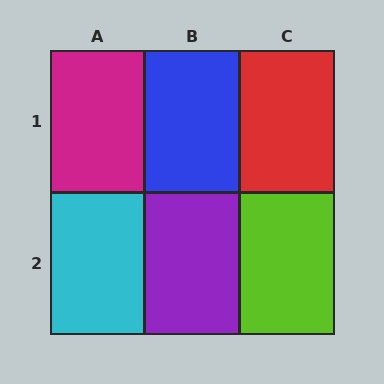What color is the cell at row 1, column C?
Red.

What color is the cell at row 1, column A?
Magenta.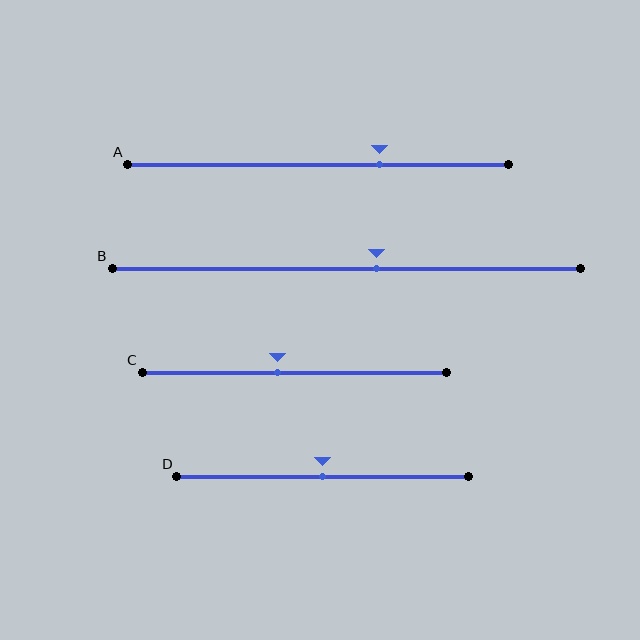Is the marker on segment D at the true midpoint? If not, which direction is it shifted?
Yes, the marker on segment D is at the true midpoint.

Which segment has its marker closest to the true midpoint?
Segment D has its marker closest to the true midpoint.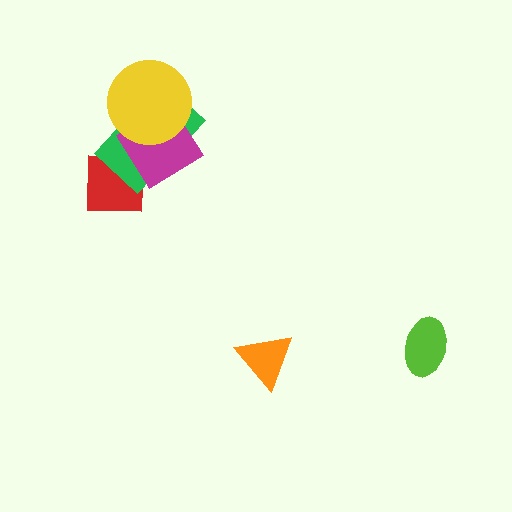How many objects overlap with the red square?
1 object overlaps with the red square.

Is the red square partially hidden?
Yes, it is partially covered by another shape.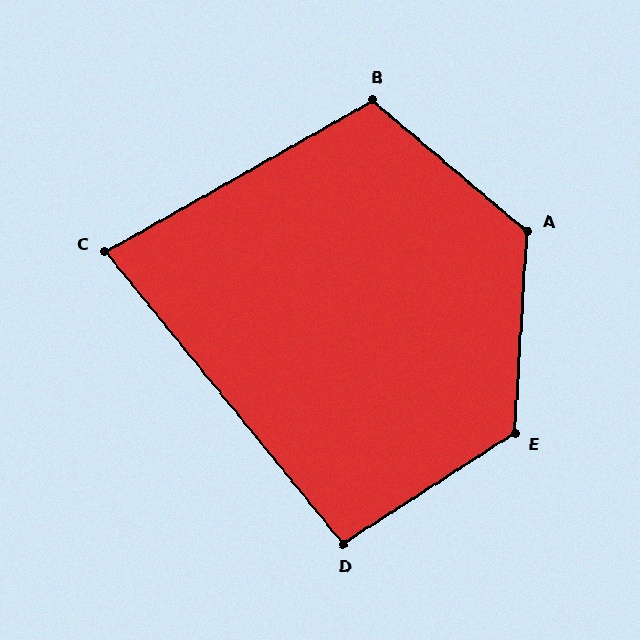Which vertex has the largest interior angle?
A, at approximately 127 degrees.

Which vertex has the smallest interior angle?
C, at approximately 80 degrees.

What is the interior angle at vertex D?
Approximately 96 degrees (obtuse).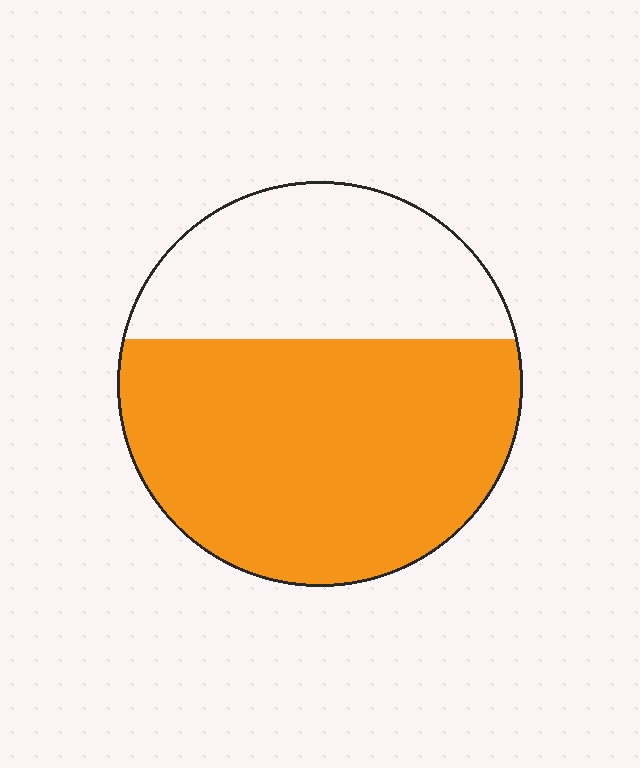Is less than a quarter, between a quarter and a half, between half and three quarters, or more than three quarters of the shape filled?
Between half and three quarters.